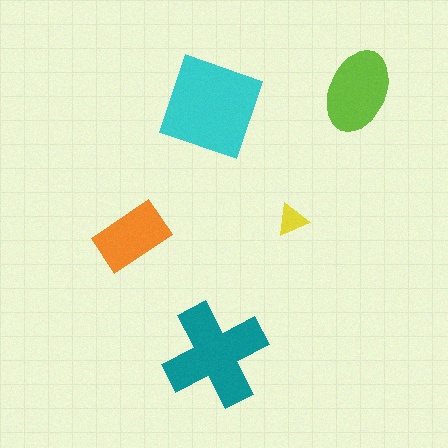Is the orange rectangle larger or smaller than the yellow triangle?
Larger.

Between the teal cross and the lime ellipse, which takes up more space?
The teal cross.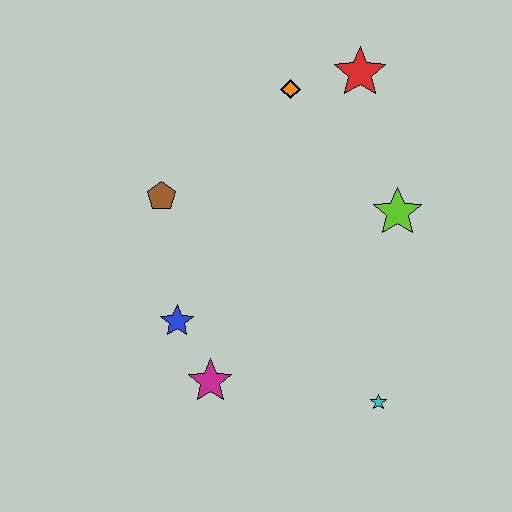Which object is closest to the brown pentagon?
The blue star is closest to the brown pentagon.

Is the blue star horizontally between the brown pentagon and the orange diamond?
Yes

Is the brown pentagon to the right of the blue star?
No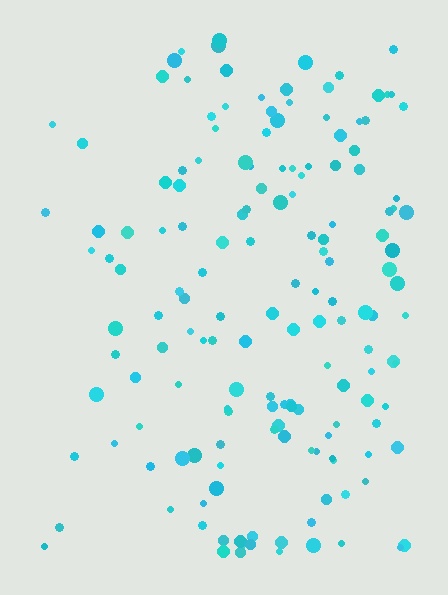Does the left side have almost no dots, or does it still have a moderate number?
Still a moderate number, just noticeably fewer than the right.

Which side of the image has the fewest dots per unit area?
The left.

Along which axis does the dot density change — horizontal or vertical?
Horizontal.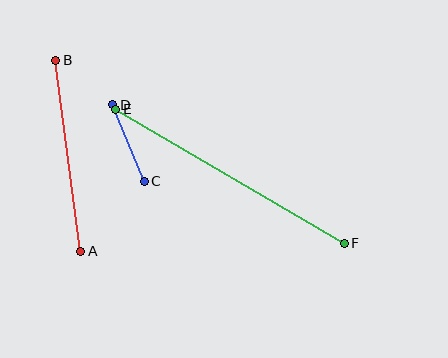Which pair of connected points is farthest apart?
Points E and F are farthest apart.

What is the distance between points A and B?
The distance is approximately 193 pixels.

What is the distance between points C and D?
The distance is approximately 83 pixels.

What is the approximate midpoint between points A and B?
The midpoint is at approximately (68, 156) pixels.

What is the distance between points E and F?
The distance is approximately 265 pixels.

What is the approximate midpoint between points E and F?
The midpoint is at approximately (230, 176) pixels.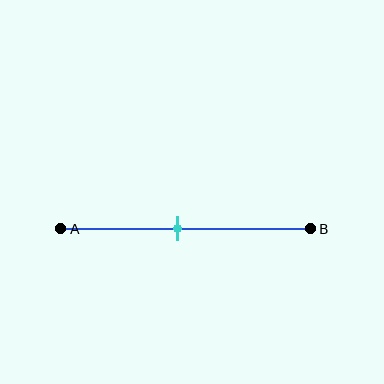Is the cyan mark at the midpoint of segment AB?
No, the mark is at about 45% from A, not at the 50% midpoint.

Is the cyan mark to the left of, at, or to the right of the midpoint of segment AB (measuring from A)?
The cyan mark is to the left of the midpoint of segment AB.